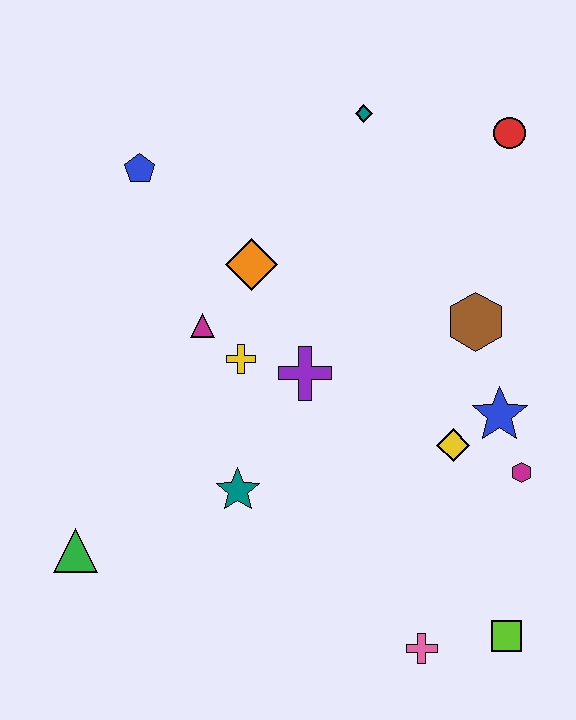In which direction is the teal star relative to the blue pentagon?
The teal star is below the blue pentagon.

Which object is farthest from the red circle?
The green triangle is farthest from the red circle.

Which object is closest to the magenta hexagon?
The blue star is closest to the magenta hexagon.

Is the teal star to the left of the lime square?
Yes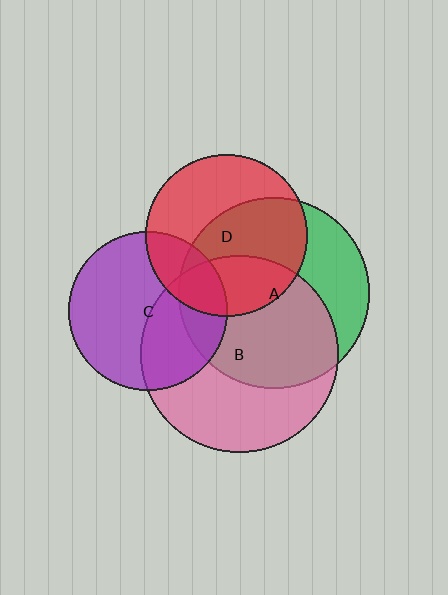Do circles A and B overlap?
Yes.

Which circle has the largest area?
Circle B (pink).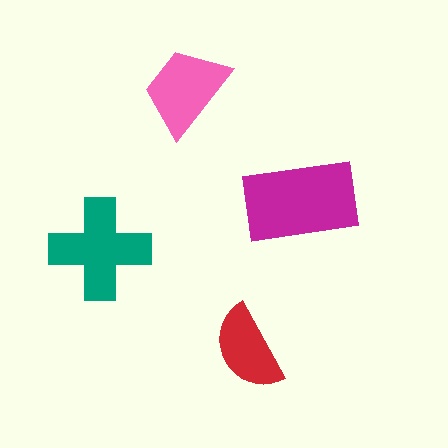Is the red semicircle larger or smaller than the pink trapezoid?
Smaller.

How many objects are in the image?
There are 4 objects in the image.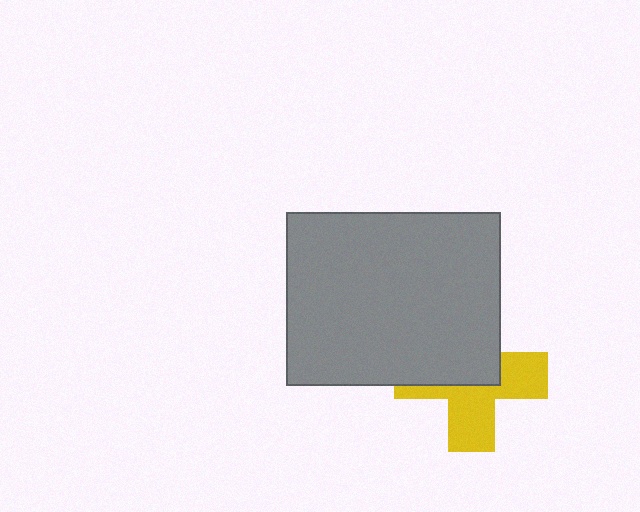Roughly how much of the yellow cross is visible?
About half of it is visible (roughly 50%).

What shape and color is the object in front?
The object in front is a gray rectangle.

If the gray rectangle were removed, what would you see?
You would see the complete yellow cross.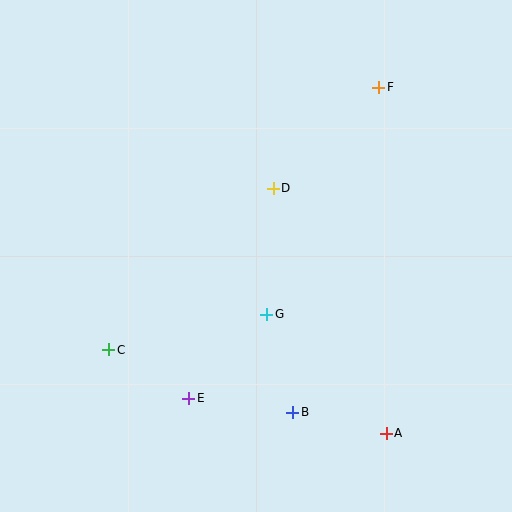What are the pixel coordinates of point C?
Point C is at (109, 350).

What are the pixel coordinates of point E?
Point E is at (189, 398).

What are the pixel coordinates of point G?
Point G is at (267, 314).